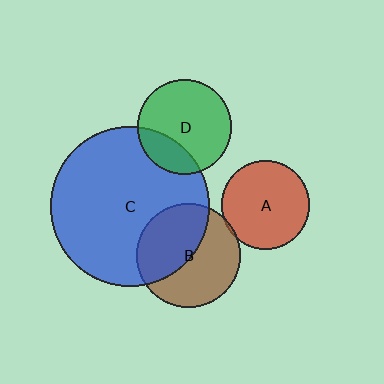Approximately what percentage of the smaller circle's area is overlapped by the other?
Approximately 45%.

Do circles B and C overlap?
Yes.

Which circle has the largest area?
Circle C (blue).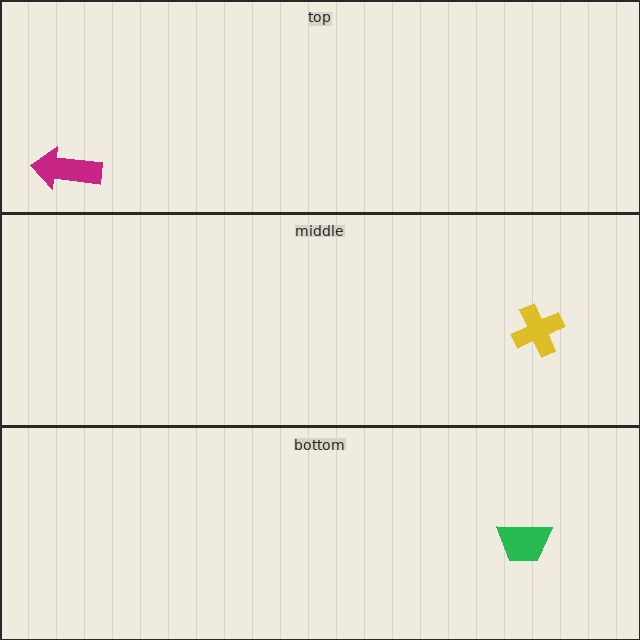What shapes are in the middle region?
The yellow cross.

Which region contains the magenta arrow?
The top region.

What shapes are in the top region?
The magenta arrow.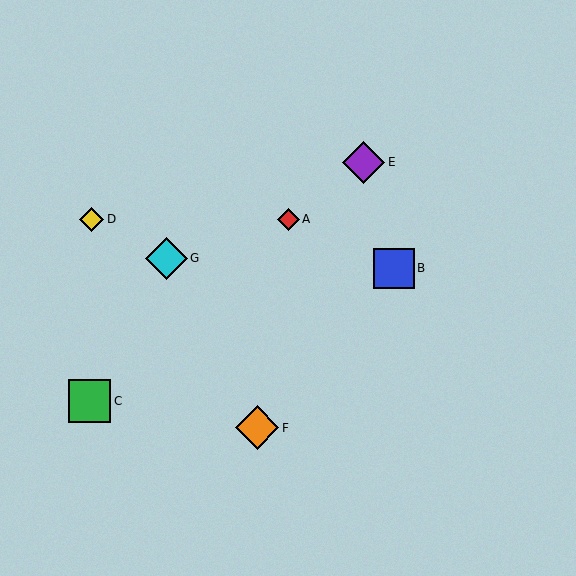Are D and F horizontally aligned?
No, D is at y≈219 and F is at y≈428.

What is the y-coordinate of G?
Object G is at y≈258.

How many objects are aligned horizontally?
2 objects (A, D) are aligned horizontally.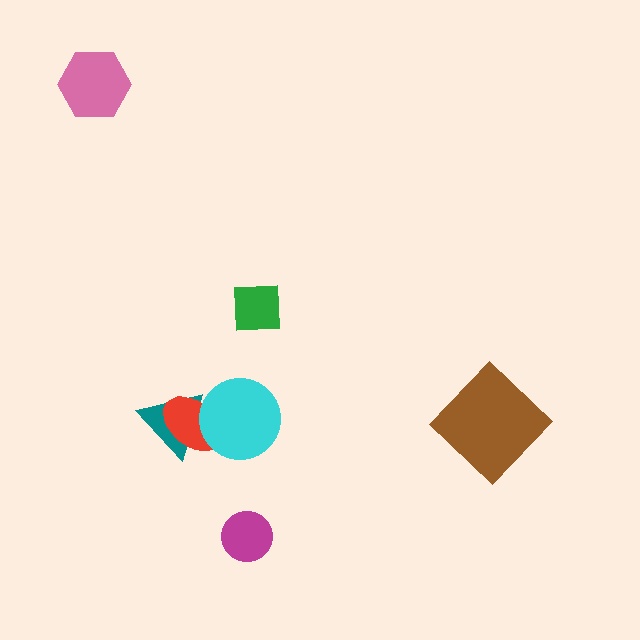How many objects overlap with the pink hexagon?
0 objects overlap with the pink hexagon.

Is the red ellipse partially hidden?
Yes, it is partially covered by another shape.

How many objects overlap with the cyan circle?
2 objects overlap with the cyan circle.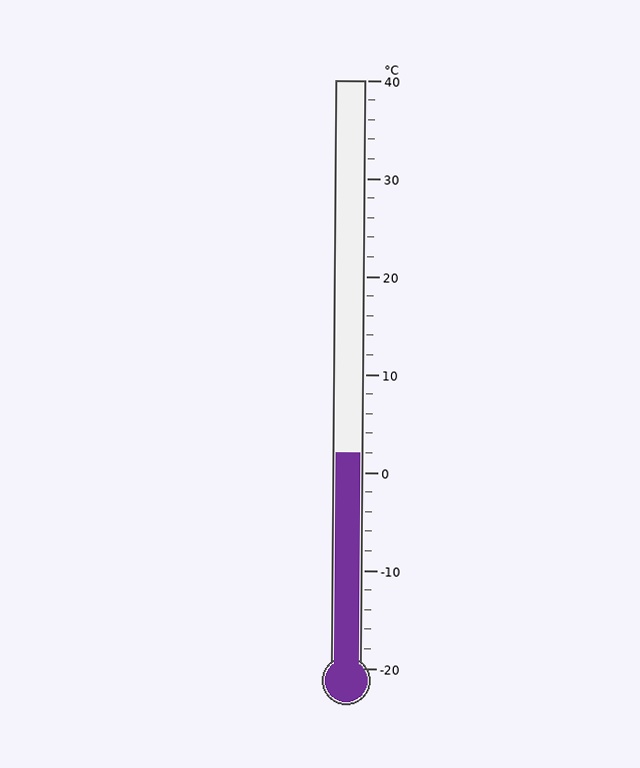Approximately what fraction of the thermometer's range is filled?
The thermometer is filled to approximately 35% of its range.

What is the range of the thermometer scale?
The thermometer scale ranges from -20°C to 40°C.